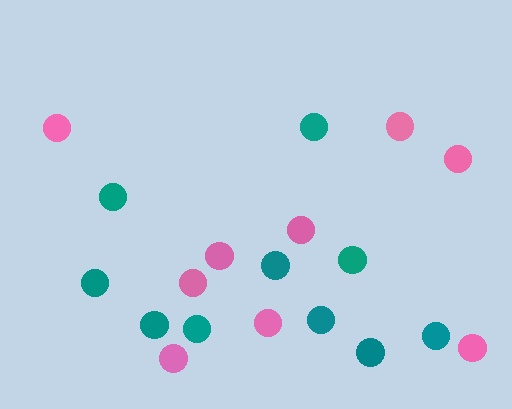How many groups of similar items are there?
There are 2 groups: one group of teal circles (10) and one group of pink circles (9).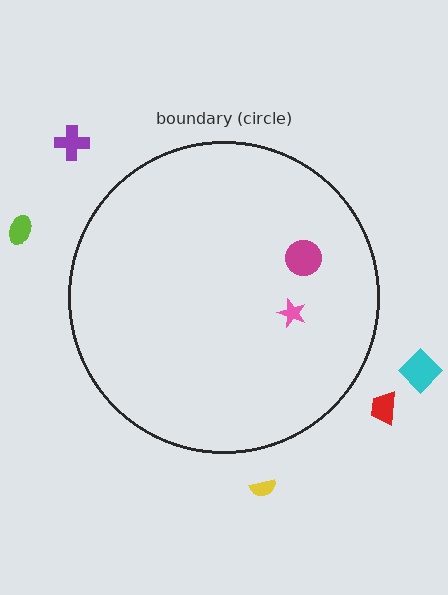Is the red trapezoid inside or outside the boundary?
Outside.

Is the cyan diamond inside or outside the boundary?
Outside.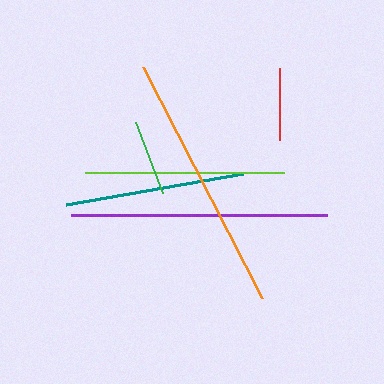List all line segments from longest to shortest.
From longest to shortest: orange, purple, lime, teal, green, red.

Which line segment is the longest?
The orange line is the longest at approximately 260 pixels.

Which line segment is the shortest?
The red line is the shortest at approximately 72 pixels.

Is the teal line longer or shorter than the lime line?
The lime line is longer than the teal line.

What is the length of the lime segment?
The lime segment is approximately 199 pixels long.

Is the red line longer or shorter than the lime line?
The lime line is longer than the red line.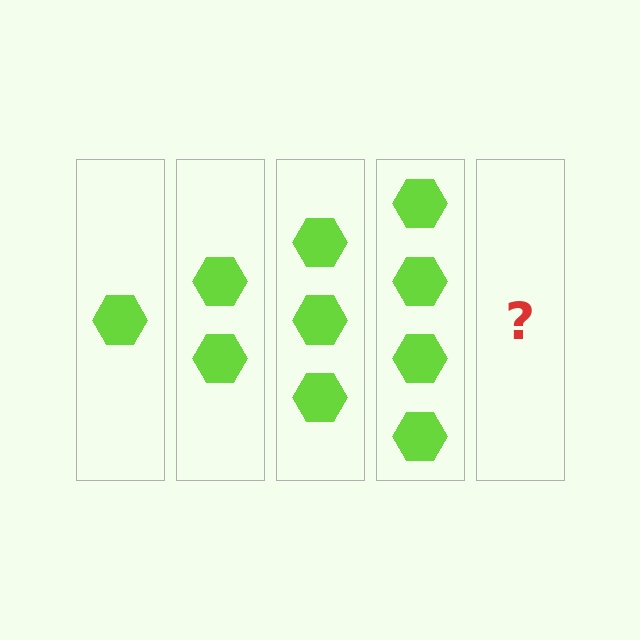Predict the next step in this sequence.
The next step is 5 hexagons.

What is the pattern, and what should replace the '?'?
The pattern is that each step adds one more hexagon. The '?' should be 5 hexagons.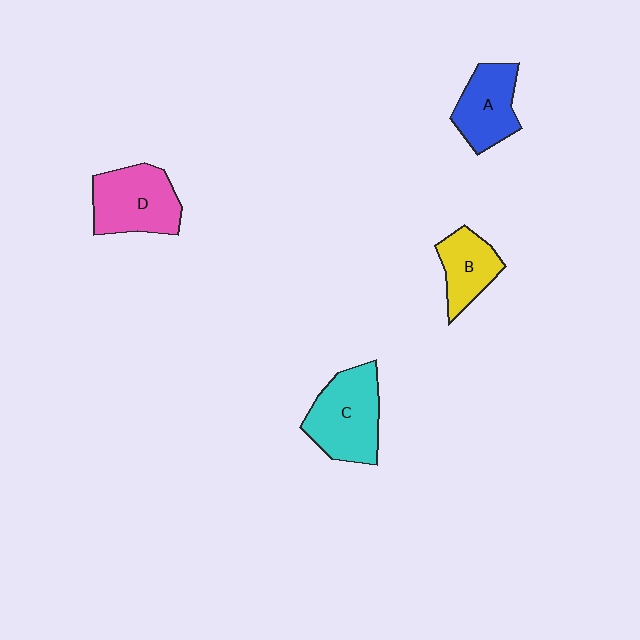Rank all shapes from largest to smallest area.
From largest to smallest: C (cyan), D (pink), A (blue), B (yellow).